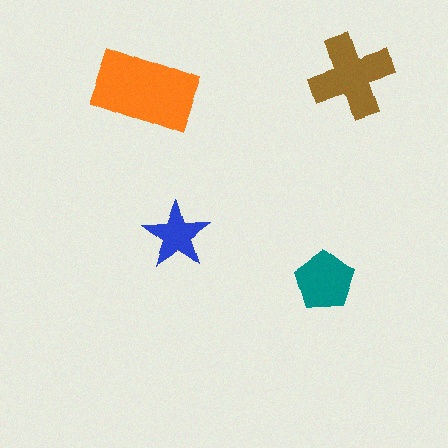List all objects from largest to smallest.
The orange rectangle, the brown cross, the teal pentagon, the blue star.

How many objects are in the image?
There are 4 objects in the image.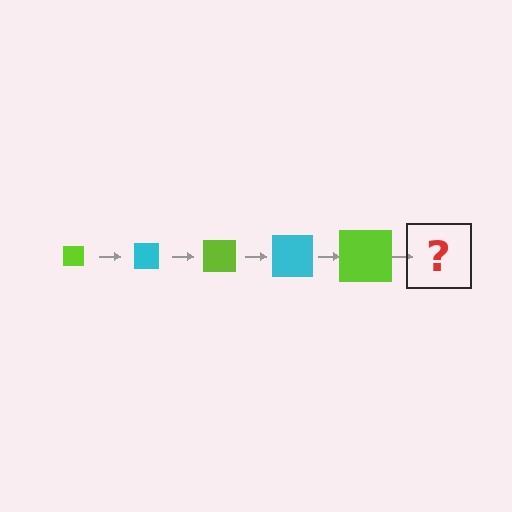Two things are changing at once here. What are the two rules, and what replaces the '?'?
The two rules are that the square grows larger each step and the color cycles through lime and cyan. The '?' should be a cyan square, larger than the previous one.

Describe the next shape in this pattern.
It should be a cyan square, larger than the previous one.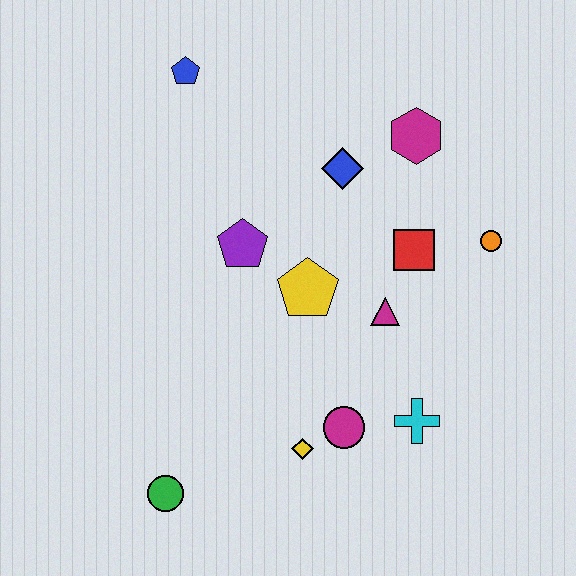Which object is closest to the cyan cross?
The magenta circle is closest to the cyan cross.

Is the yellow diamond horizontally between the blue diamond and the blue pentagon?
Yes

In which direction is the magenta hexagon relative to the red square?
The magenta hexagon is above the red square.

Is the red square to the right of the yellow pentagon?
Yes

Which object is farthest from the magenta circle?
The blue pentagon is farthest from the magenta circle.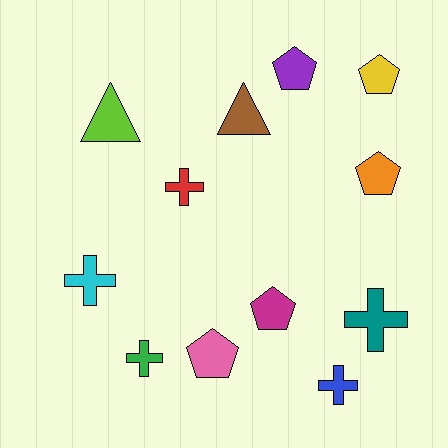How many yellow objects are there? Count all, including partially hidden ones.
There is 1 yellow object.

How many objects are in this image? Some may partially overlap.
There are 12 objects.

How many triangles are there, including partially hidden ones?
There are 2 triangles.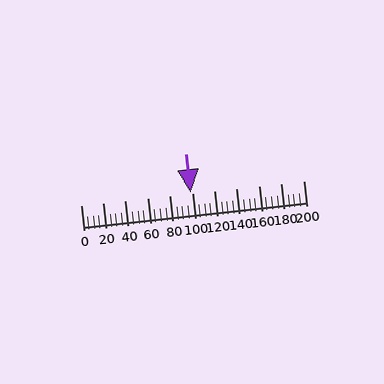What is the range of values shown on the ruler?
The ruler shows values from 0 to 200.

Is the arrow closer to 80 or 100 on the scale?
The arrow is closer to 100.